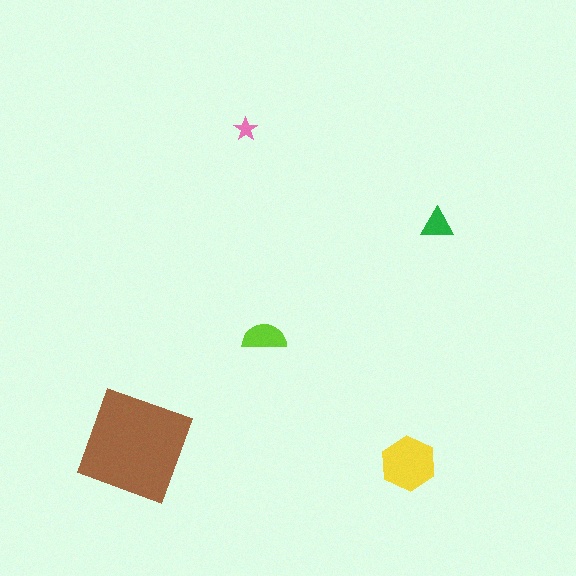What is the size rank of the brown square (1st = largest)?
1st.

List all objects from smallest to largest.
The pink star, the green triangle, the lime semicircle, the yellow hexagon, the brown square.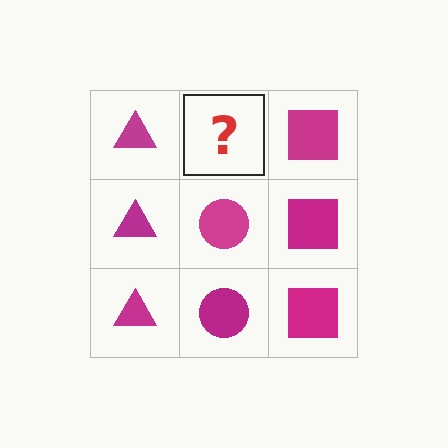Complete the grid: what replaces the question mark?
The question mark should be replaced with a magenta circle.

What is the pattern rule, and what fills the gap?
The rule is that each column has a consistent shape. The gap should be filled with a magenta circle.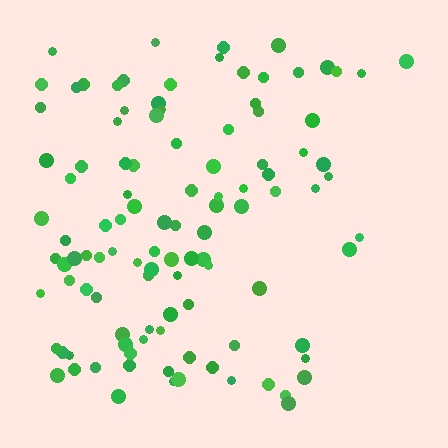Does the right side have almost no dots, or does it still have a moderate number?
Still a moderate number, just noticeably fewer than the left.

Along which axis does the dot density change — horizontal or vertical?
Horizontal.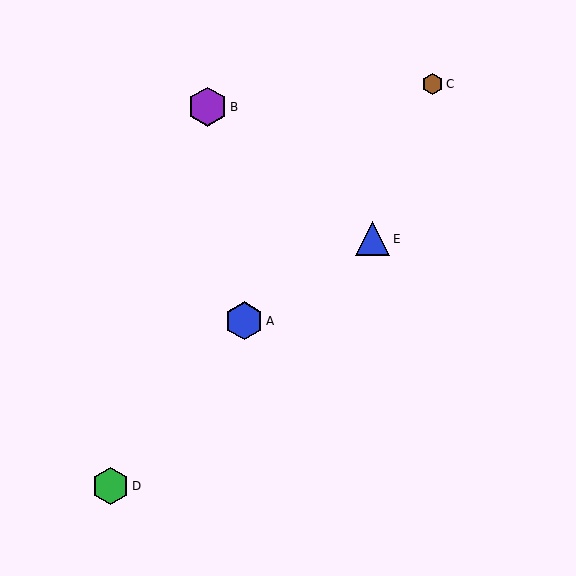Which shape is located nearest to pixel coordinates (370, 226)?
The blue triangle (labeled E) at (373, 239) is nearest to that location.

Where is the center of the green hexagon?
The center of the green hexagon is at (111, 486).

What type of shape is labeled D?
Shape D is a green hexagon.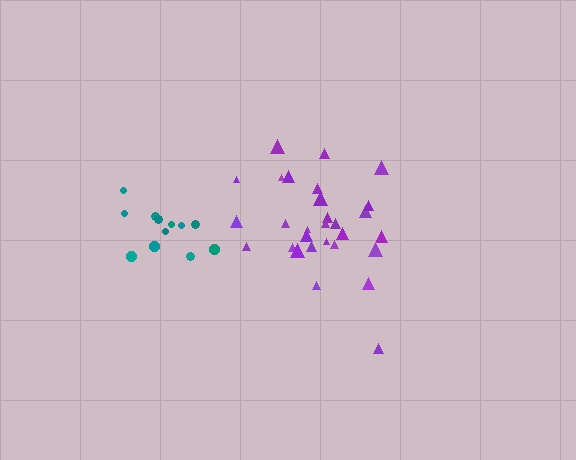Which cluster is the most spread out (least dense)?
Purple.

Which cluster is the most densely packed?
Teal.